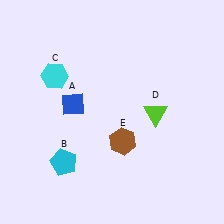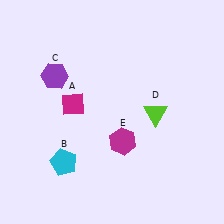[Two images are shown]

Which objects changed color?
A changed from blue to magenta. C changed from cyan to purple. E changed from brown to magenta.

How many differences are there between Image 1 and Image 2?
There are 3 differences between the two images.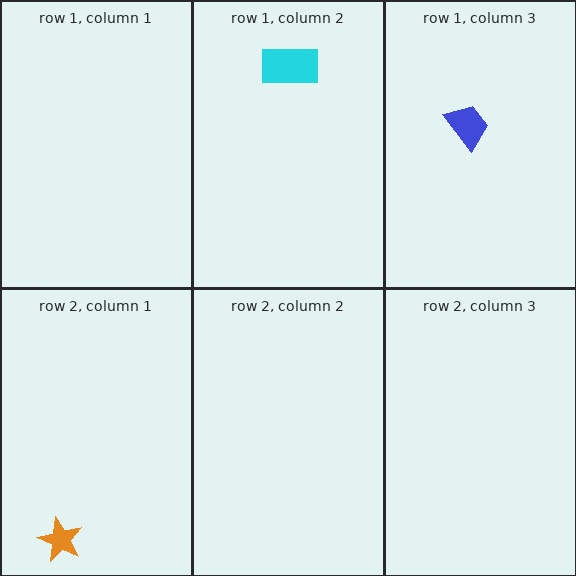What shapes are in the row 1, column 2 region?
The cyan rectangle.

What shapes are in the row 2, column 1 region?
The orange star.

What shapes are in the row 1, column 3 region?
The blue trapezoid.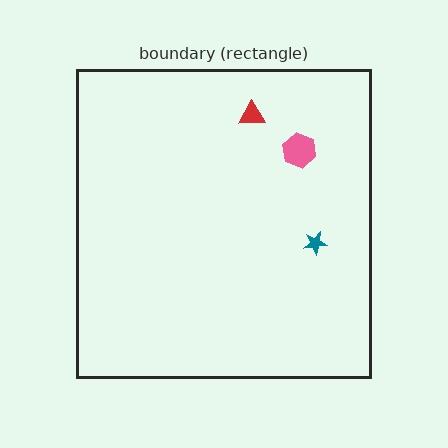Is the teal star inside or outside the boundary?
Inside.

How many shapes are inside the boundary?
3 inside, 0 outside.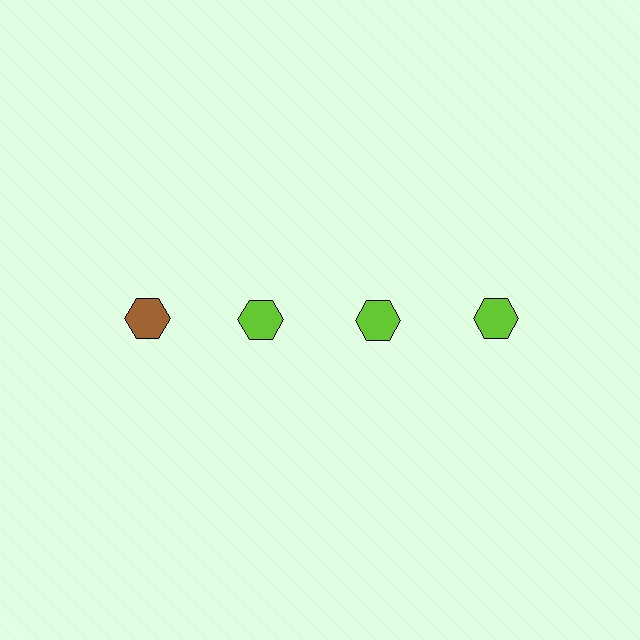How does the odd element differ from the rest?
It has a different color: brown instead of lime.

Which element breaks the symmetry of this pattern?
The brown hexagon in the top row, leftmost column breaks the symmetry. All other shapes are lime hexagons.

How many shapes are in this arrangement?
There are 4 shapes arranged in a grid pattern.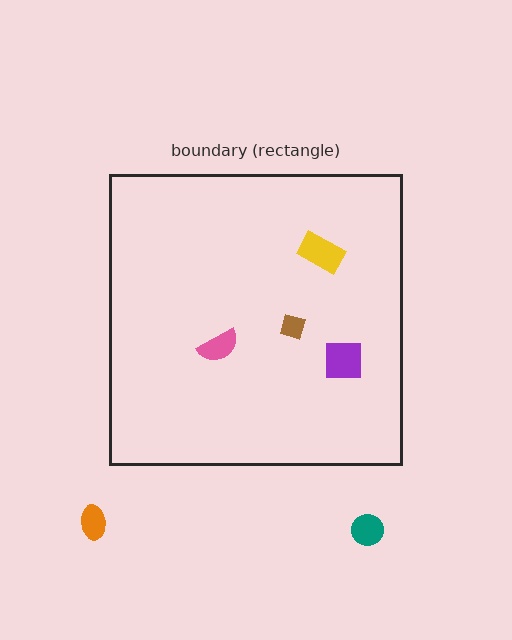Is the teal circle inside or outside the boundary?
Outside.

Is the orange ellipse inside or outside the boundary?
Outside.